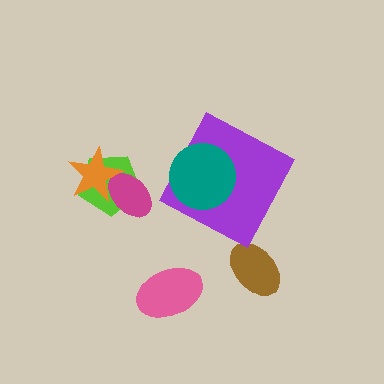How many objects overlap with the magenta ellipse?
2 objects overlap with the magenta ellipse.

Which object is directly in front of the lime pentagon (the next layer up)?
The magenta ellipse is directly in front of the lime pentagon.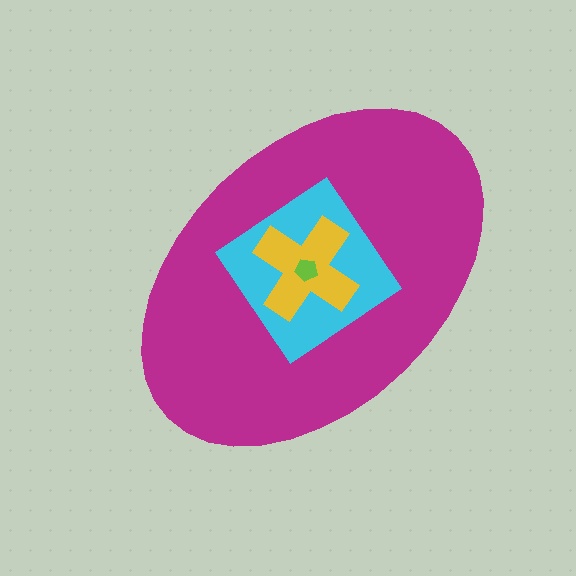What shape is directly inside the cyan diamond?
The yellow cross.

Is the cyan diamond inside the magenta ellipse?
Yes.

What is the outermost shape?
The magenta ellipse.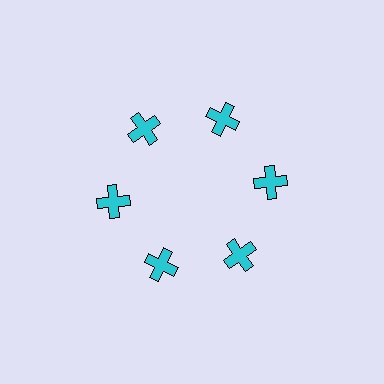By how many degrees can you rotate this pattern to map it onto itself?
The pattern maps onto itself every 60 degrees of rotation.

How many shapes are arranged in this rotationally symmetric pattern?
There are 6 shapes, arranged in 6 groups of 1.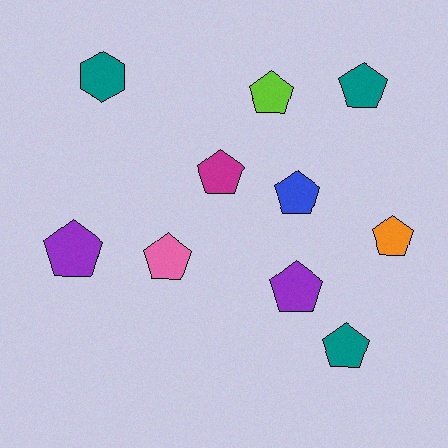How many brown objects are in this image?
There are no brown objects.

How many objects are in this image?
There are 10 objects.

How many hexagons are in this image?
There is 1 hexagon.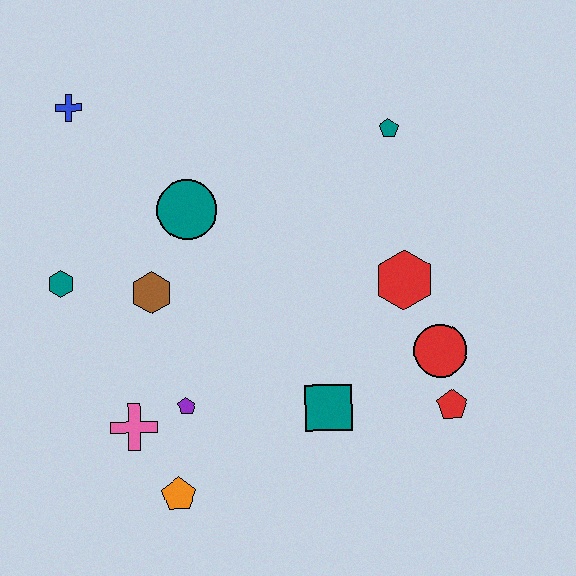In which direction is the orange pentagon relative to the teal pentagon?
The orange pentagon is below the teal pentagon.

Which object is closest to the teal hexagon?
The brown hexagon is closest to the teal hexagon.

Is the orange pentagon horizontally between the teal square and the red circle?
No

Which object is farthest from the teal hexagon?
The red pentagon is farthest from the teal hexagon.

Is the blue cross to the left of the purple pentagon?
Yes